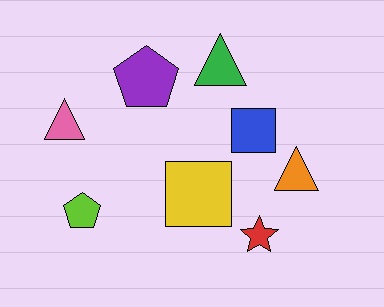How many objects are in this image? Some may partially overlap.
There are 8 objects.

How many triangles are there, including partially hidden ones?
There are 3 triangles.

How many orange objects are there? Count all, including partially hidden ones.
There is 1 orange object.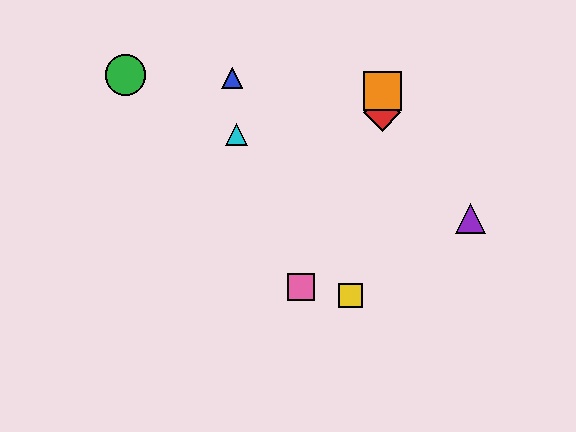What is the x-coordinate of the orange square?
The orange square is at x≈382.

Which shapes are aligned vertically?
The red diamond, the orange square are aligned vertically.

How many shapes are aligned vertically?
2 shapes (the red diamond, the orange square) are aligned vertically.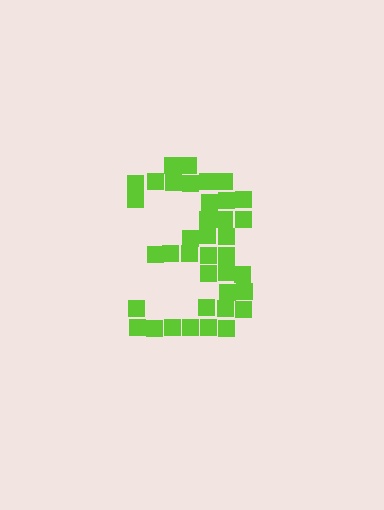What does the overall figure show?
The overall figure shows the digit 3.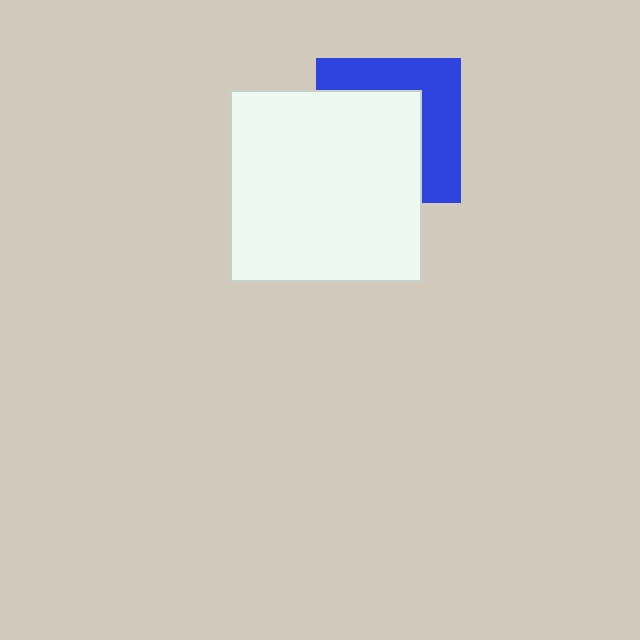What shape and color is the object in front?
The object in front is a white square.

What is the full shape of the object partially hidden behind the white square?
The partially hidden object is a blue square.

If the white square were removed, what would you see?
You would see the complete blue square.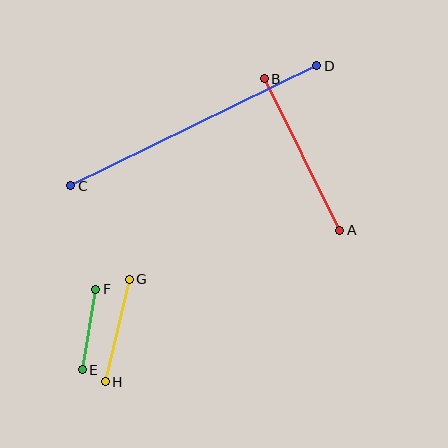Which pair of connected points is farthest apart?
Points C and D are farthest apart.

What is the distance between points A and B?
The distance is approximately 169 pixels.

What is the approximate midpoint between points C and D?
The midpoint is at approximately (194, 126) pixels.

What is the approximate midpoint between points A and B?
The midpoint is at approximately (302, 155) pixels.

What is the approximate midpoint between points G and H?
The midpoint is at approximately (117, 330) pixels.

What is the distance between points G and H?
The distance is approximately 105 pixels.